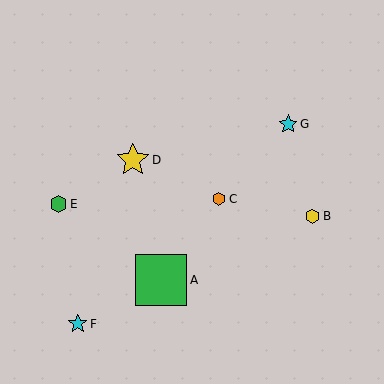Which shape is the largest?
The green square (labeled A) is the largest.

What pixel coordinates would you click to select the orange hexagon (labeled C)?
Click at (219, 199) to select the orange hexagon C.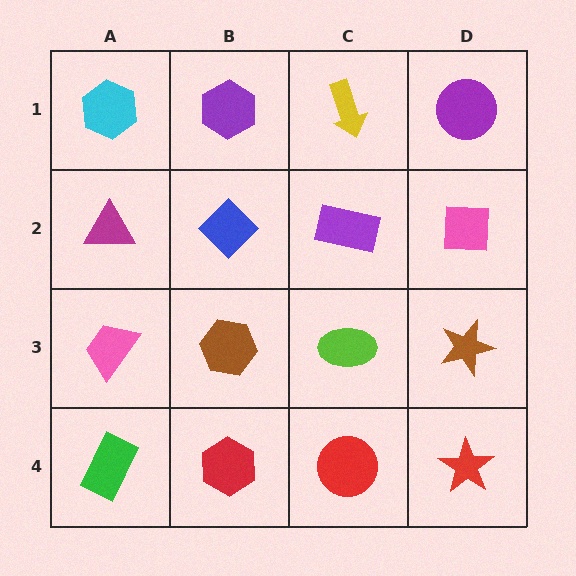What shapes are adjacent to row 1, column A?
A magenta triangle (row 2, column A), a purple hexagon (row 1, column B).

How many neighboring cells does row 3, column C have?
4.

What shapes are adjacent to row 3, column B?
A blue diamond (row 2, column B), a red hexagon (row 4, column B), a pink trapezoid (row 3, column A), a lime ellipse (row 3, column C).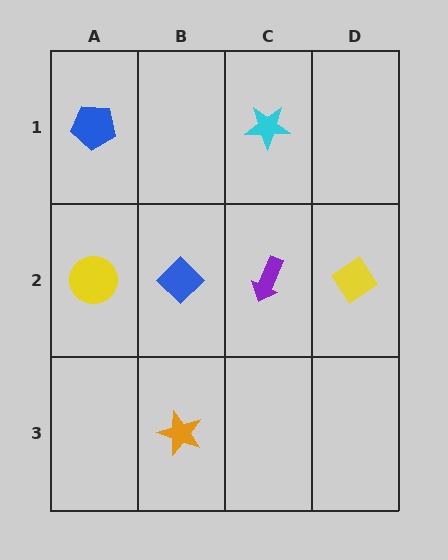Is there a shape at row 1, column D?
No, that cell is empty.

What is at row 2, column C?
A purple arrow.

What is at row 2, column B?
A blue diamond.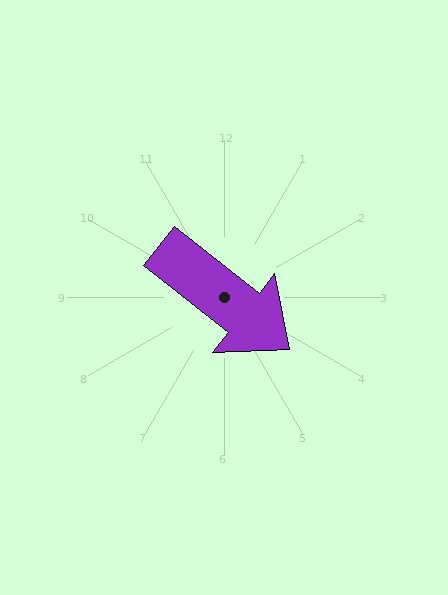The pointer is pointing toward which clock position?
Roughly 4 o'clock.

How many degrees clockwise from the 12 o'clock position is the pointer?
Approximately 128 degrees.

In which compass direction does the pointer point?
Southeast.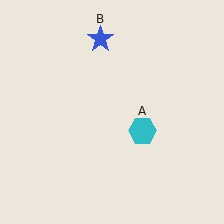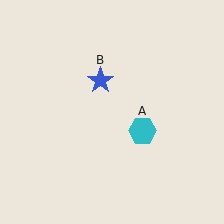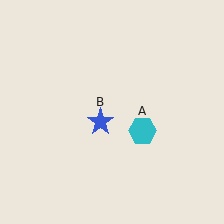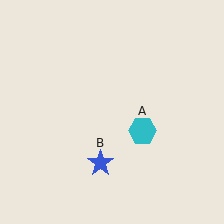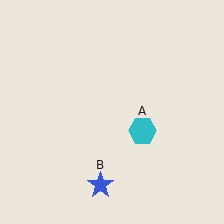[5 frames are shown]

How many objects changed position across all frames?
1 object changed position: blue star (object B).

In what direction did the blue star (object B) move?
The blue star (object B) moved down.